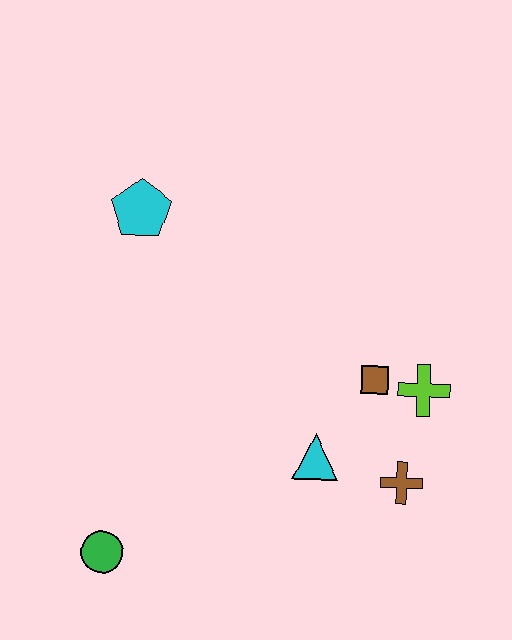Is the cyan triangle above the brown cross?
Yes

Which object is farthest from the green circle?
The lime cross is farthest from the green circle.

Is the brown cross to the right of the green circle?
Yes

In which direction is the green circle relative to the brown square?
The green circle is to the left of the brown square.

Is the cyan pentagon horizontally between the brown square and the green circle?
Yes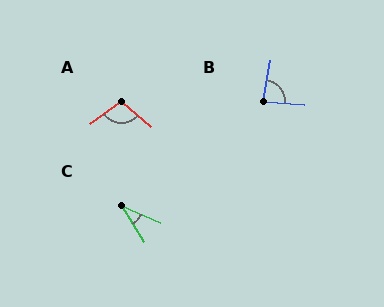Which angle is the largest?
A, at approximately 104 degrees.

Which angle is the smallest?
C, at approximately 35 degrees.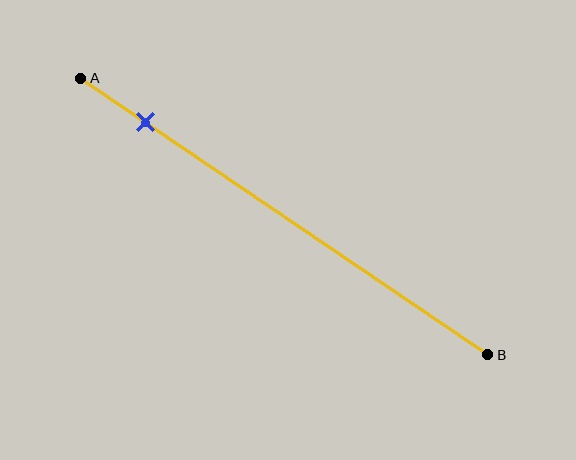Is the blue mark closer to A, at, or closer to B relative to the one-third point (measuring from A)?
The blue mark is closer to point A than the one-third point of segment AB.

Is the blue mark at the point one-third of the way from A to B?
No, the mark is at about 15% from A, not at the 33% one-third point.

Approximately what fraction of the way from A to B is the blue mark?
The blue mark is approximately 15% of the way from A to B.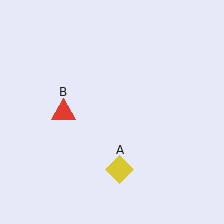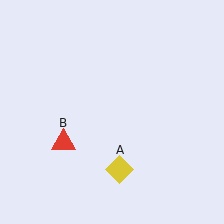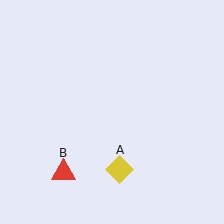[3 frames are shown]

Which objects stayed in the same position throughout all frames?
Yellow diamond (object A) remained stationary.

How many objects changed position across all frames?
1 object changed position: red triangle (object B).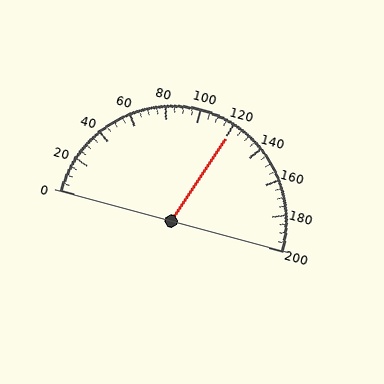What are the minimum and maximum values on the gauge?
The gauge ranges from 0 to 200.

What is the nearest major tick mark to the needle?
The nearest major tick mark is 120.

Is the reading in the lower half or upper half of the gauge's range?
The reading is in the upper half of the range (0 to 200).